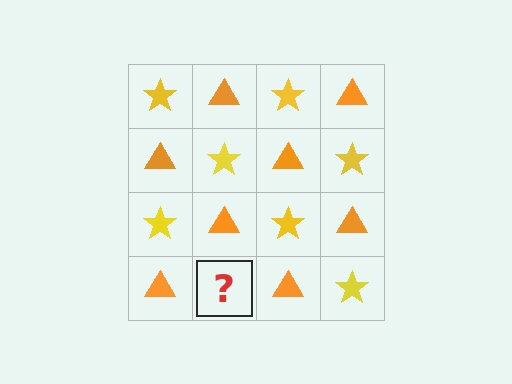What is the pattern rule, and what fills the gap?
The rule is that it alternates yellow star and orange triangle in a checkerboard pattern. The gap should be filled with a yellow star.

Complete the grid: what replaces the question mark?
The question mark should be replaced with a yellow star.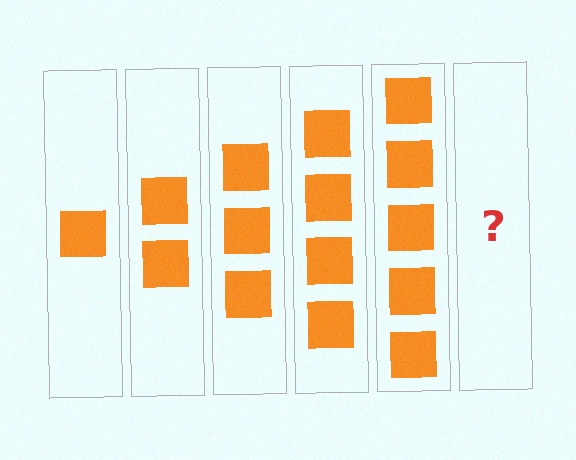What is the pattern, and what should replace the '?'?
The pattern is that each step adds one more square. The '?' should be 6 squares.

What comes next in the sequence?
The next element should be 6 squares.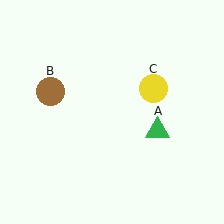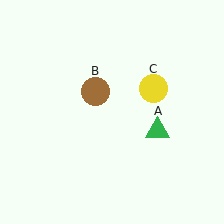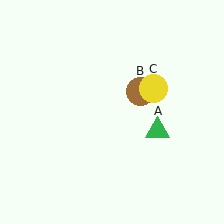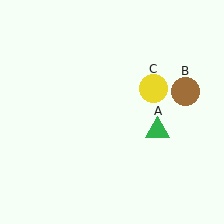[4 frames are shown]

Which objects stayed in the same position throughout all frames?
Green triangle (object A) and yellow circle (object C) remained stationary.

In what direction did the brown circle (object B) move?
The brown circle (object B) moved right.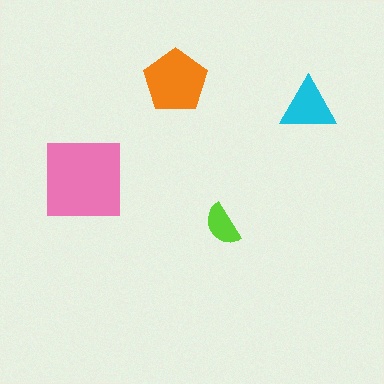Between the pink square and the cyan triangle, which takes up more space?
The pink square.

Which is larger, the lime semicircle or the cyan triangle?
The cyan triangle.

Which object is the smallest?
The lime semicircle.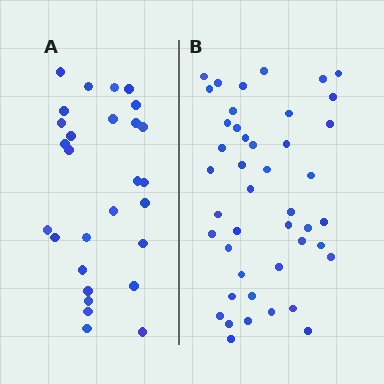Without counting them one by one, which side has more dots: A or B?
Region B (the right region) has more dots.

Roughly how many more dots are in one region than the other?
Region B has approximately 15 more dots than region A.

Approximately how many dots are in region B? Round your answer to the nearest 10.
About 40 dots. (The exact count is 44, which rounds to 40.)